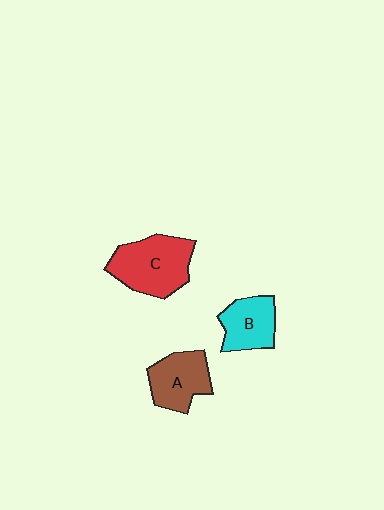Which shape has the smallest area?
Shape B (cyan).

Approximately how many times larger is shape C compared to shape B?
Approximately 1.5 times.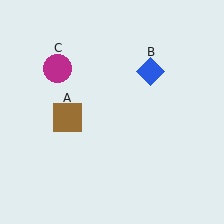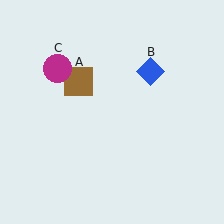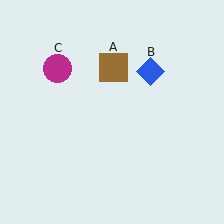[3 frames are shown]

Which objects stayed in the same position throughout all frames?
Blue diamond (object B) and magenta circle (object C) remained stationary.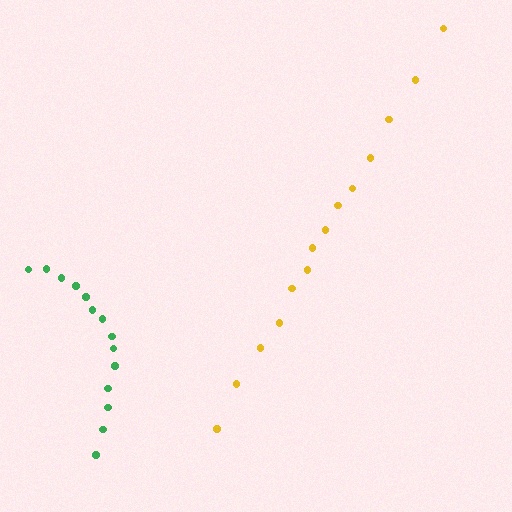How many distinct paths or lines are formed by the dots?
There are 2 distinct paths.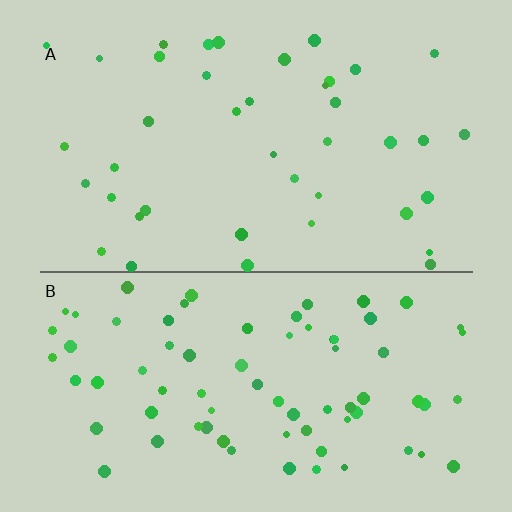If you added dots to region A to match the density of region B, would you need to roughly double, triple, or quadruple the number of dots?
Approximately double.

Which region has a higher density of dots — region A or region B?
B (the bottom).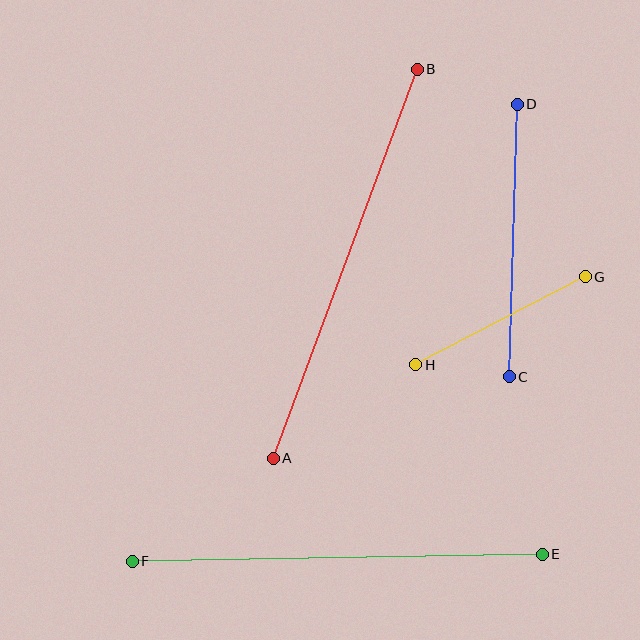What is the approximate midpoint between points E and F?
The midpoint is at approximately (337, 558) pixels.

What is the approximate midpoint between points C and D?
The midpoint is at approximately (513, 240) pixels.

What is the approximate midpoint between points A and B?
The midpoint is at approximately (345, 264) pixels.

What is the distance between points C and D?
The distance is approximately 272 pixels.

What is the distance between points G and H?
The distance is approximately 191 pixels.